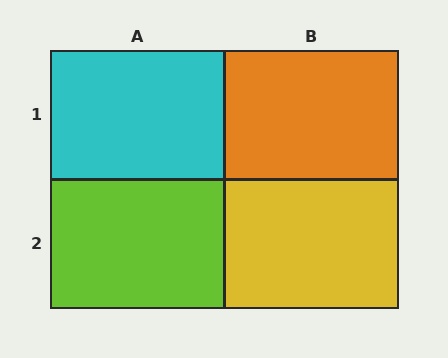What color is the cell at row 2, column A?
Lime.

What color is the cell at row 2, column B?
Yellow.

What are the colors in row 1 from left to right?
Cyan, orange.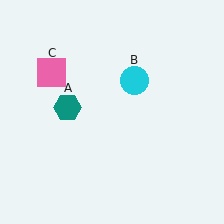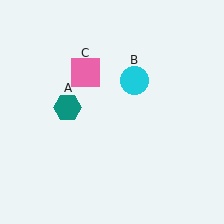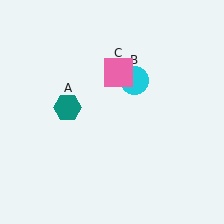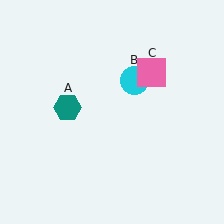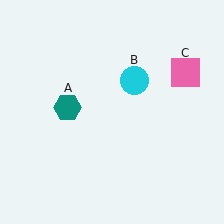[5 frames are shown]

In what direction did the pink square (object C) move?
The pink square (object C) moved right.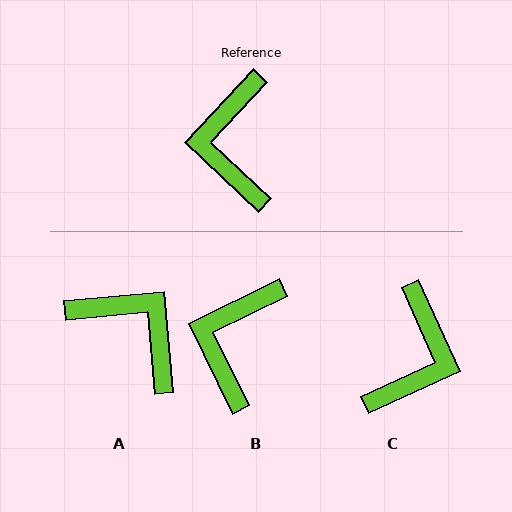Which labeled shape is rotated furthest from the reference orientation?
C, about 158 degrees away.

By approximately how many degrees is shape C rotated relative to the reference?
Approximately 158 degrees counter-clockwise.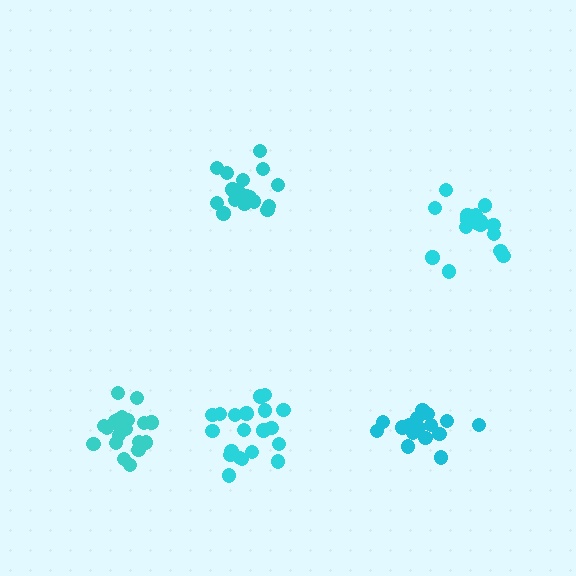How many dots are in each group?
Group 1: 16 dots, Group 2: 20 dots, Group 3: 16 dots, Group 4: 17 dots, Group 5: 20 dots (89 total).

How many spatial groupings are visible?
There are 5 spatial groupings.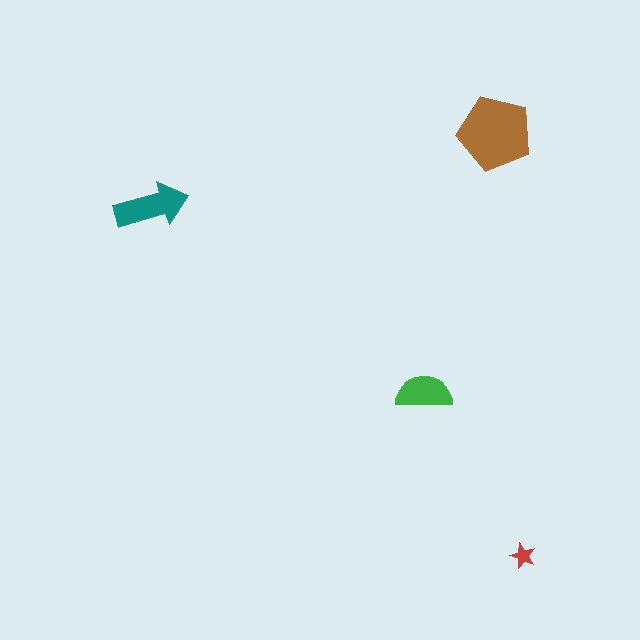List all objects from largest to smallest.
The brown pentagon, the teal arrow, the green semicircle, the red star.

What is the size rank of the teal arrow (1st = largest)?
2nd.